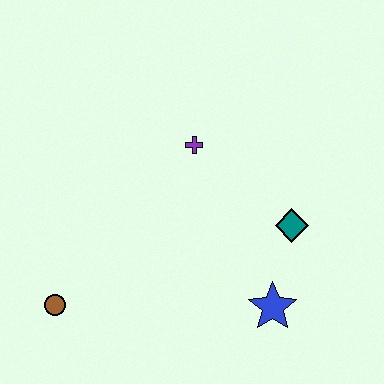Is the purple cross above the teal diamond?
Yes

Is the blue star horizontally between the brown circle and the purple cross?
No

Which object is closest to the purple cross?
The teal diamond is closest to the purple cross.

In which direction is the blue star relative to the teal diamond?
The blue star is below the teal diamond.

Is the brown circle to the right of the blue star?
No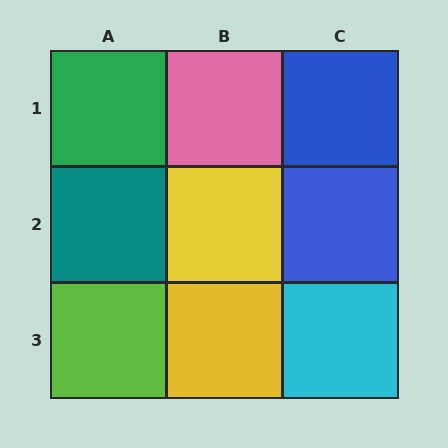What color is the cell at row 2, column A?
Teal.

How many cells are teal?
1 cell is teal.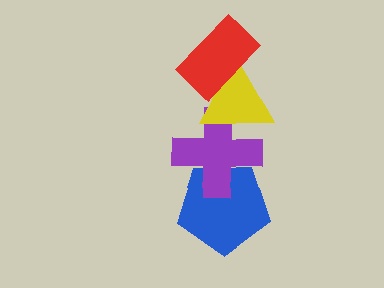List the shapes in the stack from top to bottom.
From top to bottom: the red rectangle, the yellow triangle, the purple cross, the blue pentagon.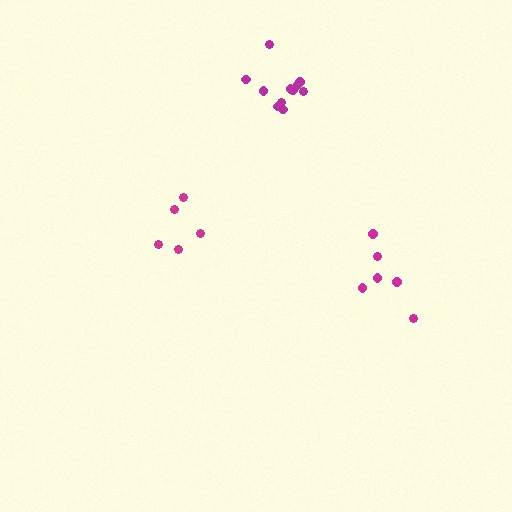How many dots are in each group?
Group 1: 6 dots, Group 2: 11 dots, Group 3: 5 dots (22 total).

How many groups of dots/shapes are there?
There are 3 groups.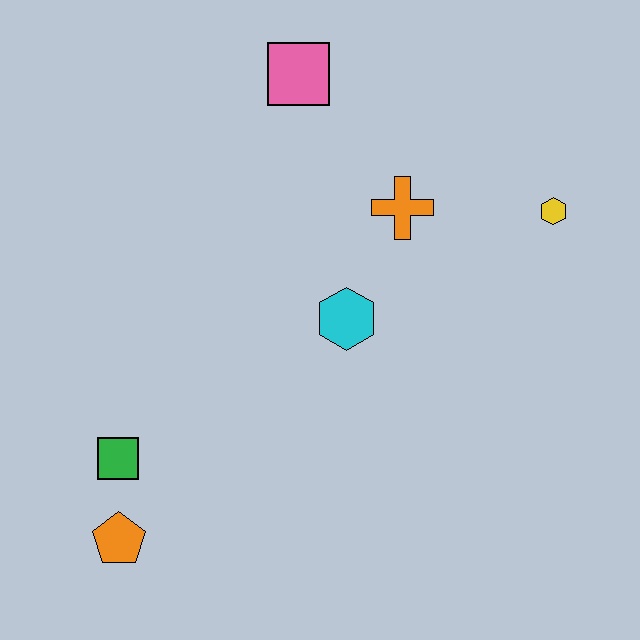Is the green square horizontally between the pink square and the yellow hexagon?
No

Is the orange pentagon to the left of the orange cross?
Yes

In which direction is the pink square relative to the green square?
The pink square is above the green square.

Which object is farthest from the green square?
The yellow hexagon is farthest from the green square.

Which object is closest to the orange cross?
The cyan hexagon is closest to the orange cross.